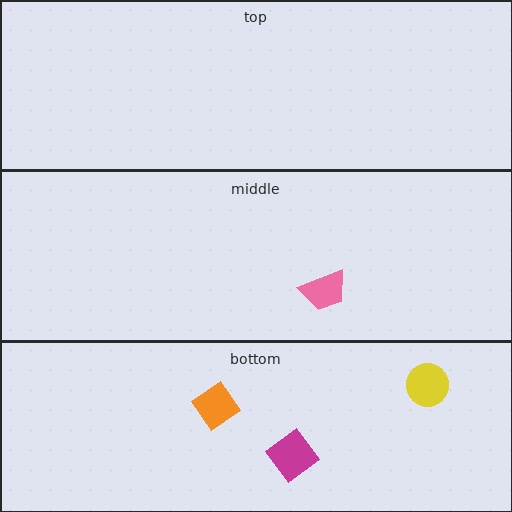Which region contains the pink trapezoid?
The middle region.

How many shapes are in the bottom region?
3.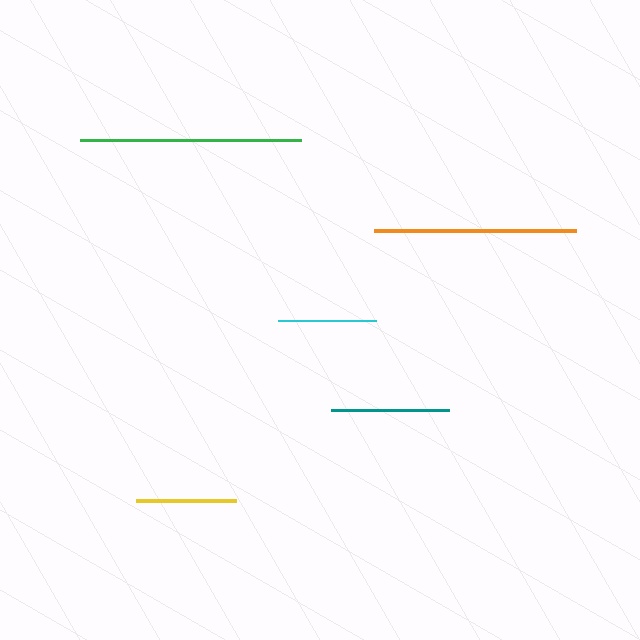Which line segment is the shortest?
The cyan line is the shortest at approximately 98 pixels.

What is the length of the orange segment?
The orange segment is approximately 202 pixels long.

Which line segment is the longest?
The green line is the longest at approximately 221 pixels.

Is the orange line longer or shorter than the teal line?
The orange line is longer than the teal line.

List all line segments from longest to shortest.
From longest to shortest: green, orange, teal, yellow, cyan.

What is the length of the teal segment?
The teal segment is approximately 117 pixels long.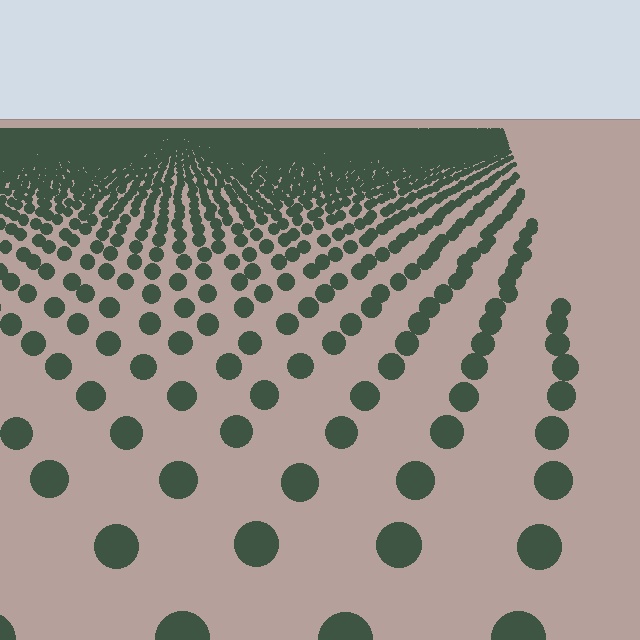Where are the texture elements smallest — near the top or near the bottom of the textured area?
Near the top.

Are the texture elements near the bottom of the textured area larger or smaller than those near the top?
Larger. Near the bottom, elements are closer to the viewer and appear at a bigger on-screen size.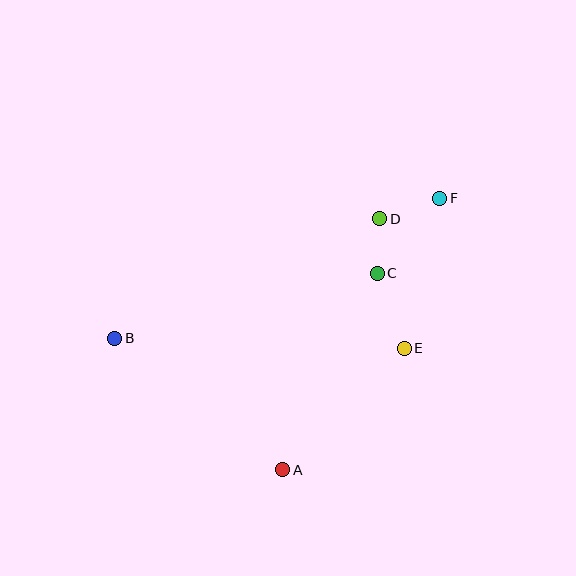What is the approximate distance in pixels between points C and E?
The distance between C and E is approximately 80 pixels.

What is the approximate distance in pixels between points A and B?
The distance between A and B is approximately 213 pixels.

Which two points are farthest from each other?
Points B and F are farthest from each other.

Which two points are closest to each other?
Points C and D are closest to each other.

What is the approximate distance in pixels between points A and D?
The distance between A and D is approximately 269 pixels.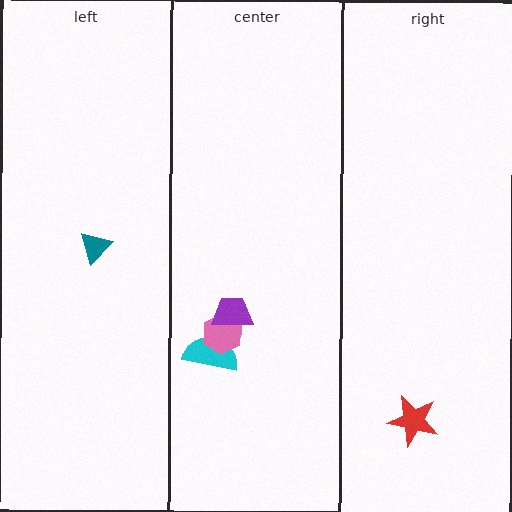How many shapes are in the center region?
3.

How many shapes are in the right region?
1.